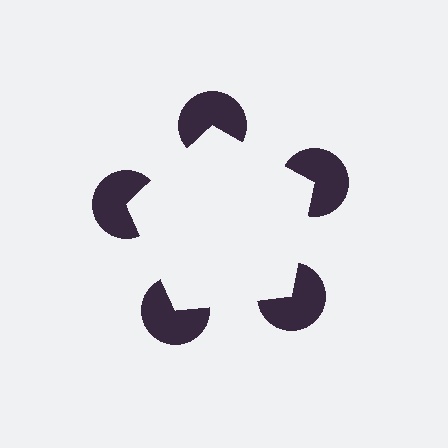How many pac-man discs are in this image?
There are 5 — one at each vertex of the illusory pentagon.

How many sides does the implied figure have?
5 sides.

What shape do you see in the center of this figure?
An illusory pentagon — its edges are inferred from the aligned wedge cuts in the pac-man discs, not physically drawn.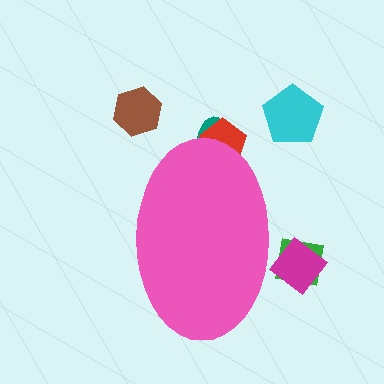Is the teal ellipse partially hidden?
Yes, the teal ellipse is partially hidden behind the pink ellipse.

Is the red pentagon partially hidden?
Yes, the red pentagon is partially hidden behind the pink ellipse.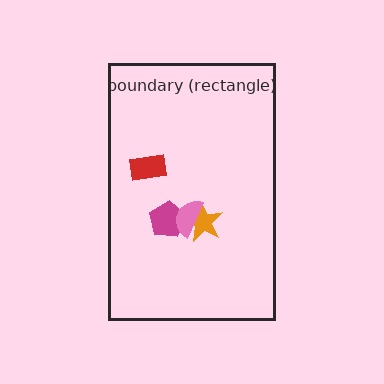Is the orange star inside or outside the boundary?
Inside.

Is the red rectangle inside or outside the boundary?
Inside.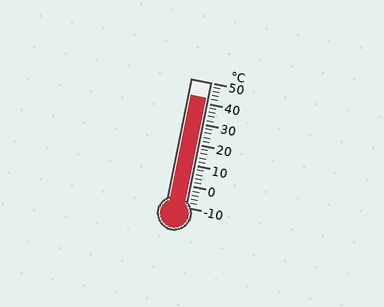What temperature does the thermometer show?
The thermometer shows approximately 42°C.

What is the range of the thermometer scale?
The thermometer scale ranges from -10°C to 50°C.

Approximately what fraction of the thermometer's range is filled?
The thermometer is filled to approximately 85% of its range.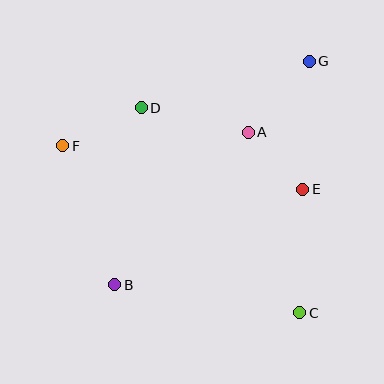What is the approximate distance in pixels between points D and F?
The distance between D and F is approximately 87 pixels.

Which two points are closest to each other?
Points A and E are closest to each other.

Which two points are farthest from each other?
Points B and G are farthest from each other.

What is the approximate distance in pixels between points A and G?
The distance between A and G is approximately 94 pixels.